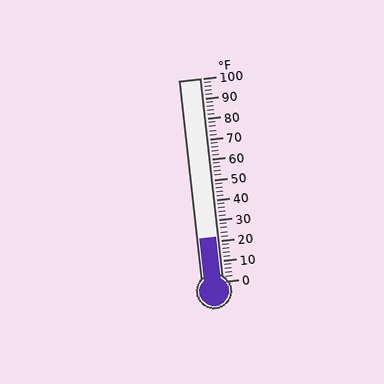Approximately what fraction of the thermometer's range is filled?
The thermometer is filled to approximately 20% of its range.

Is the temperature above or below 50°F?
The temperature is below 50°F.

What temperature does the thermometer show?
The thermometer shows approximately 22°F.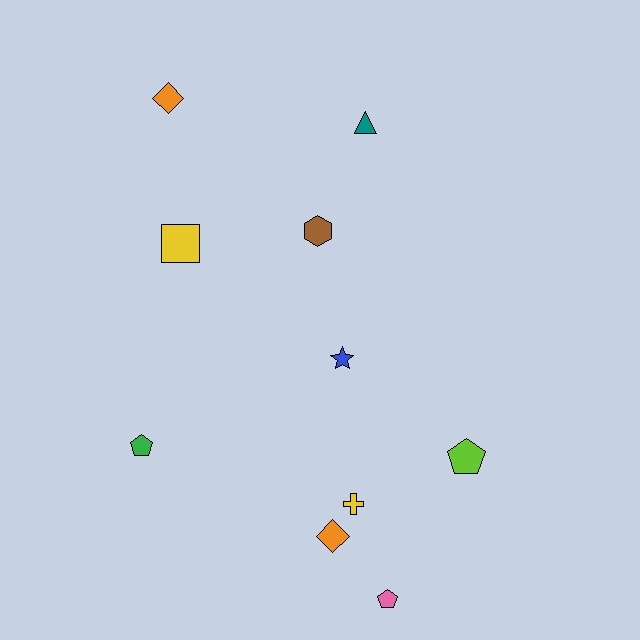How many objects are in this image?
There are 10 objects.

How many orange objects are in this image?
There are 2 orange objects.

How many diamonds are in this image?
There are 2 diamonds.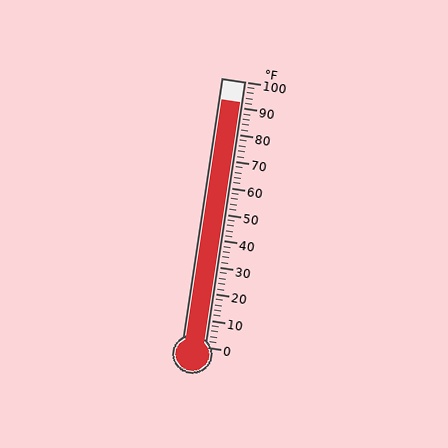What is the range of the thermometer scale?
The thermometer scale ranges from 0°F to 100°F.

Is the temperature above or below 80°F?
The temperature is above 80°F.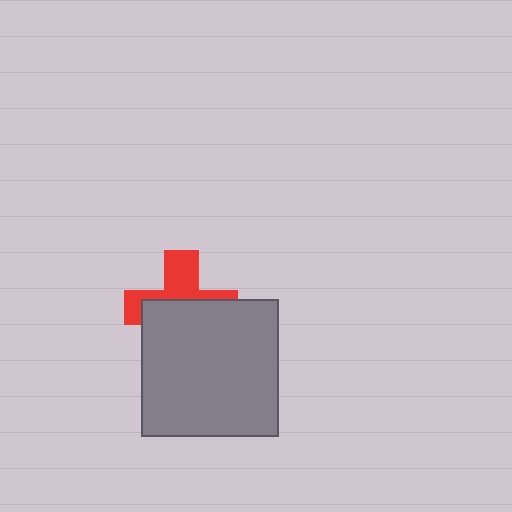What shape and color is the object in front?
The object in front is a gray square.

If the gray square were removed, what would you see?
You would see the complete red cross.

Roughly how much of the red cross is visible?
A small part of it is visible (roughly 44%).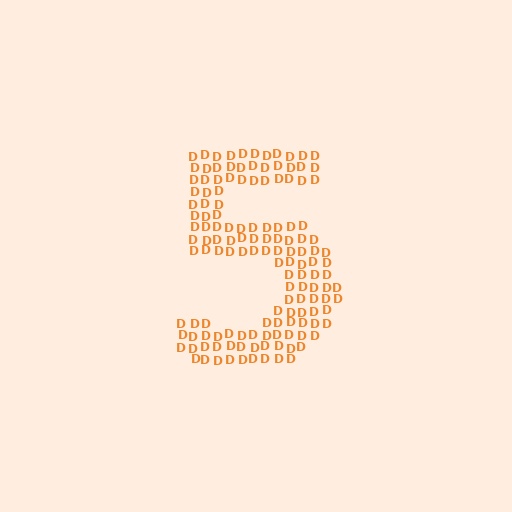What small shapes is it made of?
It is made of small letter D's.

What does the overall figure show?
The overall figure shows the digit 5.